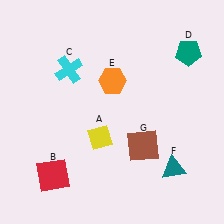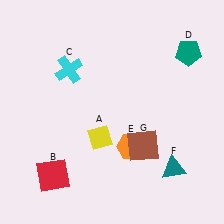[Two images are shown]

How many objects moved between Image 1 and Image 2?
1 object moved between the two images.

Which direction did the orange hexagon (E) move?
The orange hexagon (E) moved down.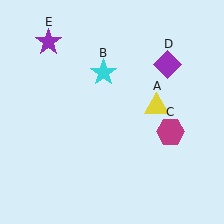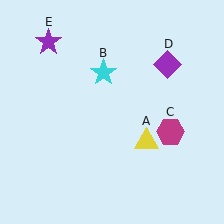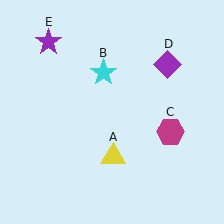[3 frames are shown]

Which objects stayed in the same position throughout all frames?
Cyan star (object B) and magenta hexagon (object C) and purple diamond (object D) and purple star (object E) remained stationary.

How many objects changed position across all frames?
1 object changed position: yellow triangle (object A).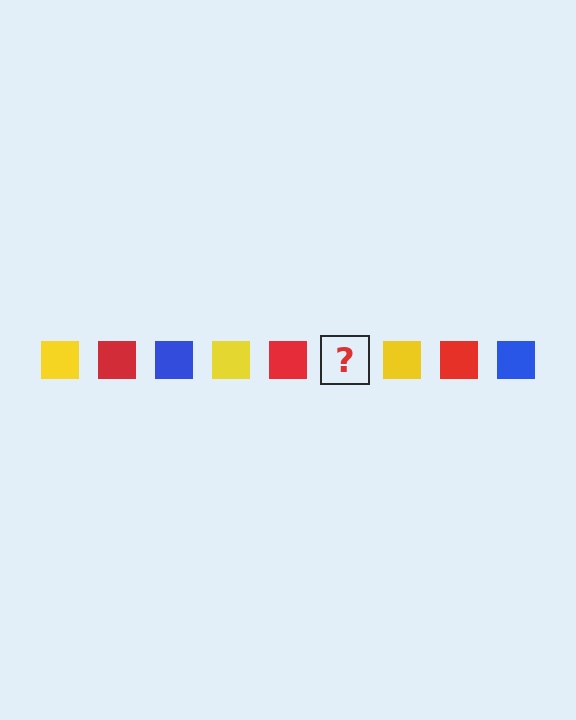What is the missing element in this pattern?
The missing element is a blue square.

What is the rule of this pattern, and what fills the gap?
The rule is that the pattern cycles through yellow, red, blue squares. The gap should be filled with a blue square.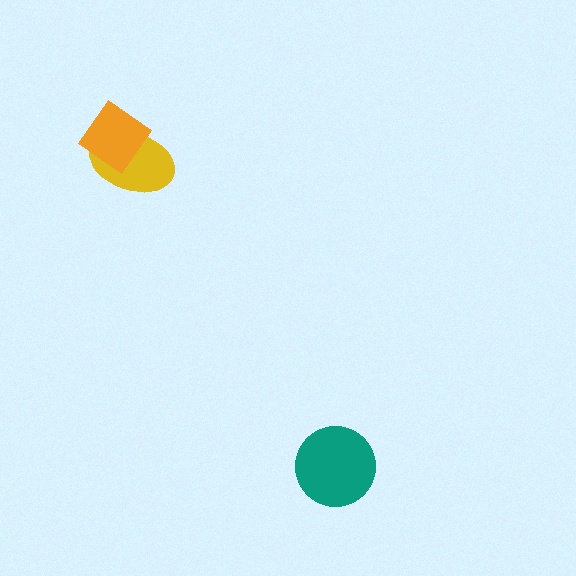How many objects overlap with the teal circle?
0 objects overlap with the teal circle.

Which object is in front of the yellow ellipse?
The orange diamond is in front of the yellow ellipse.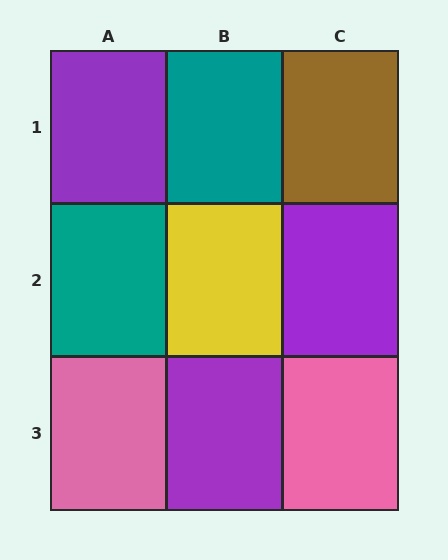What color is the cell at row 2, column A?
Teal.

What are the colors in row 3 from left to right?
Pink, purple, pink.